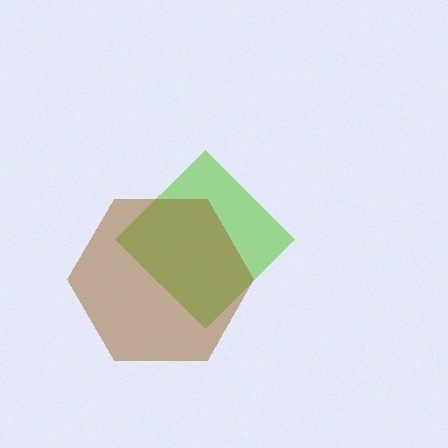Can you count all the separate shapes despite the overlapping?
Yes, there are 2 separate shapes.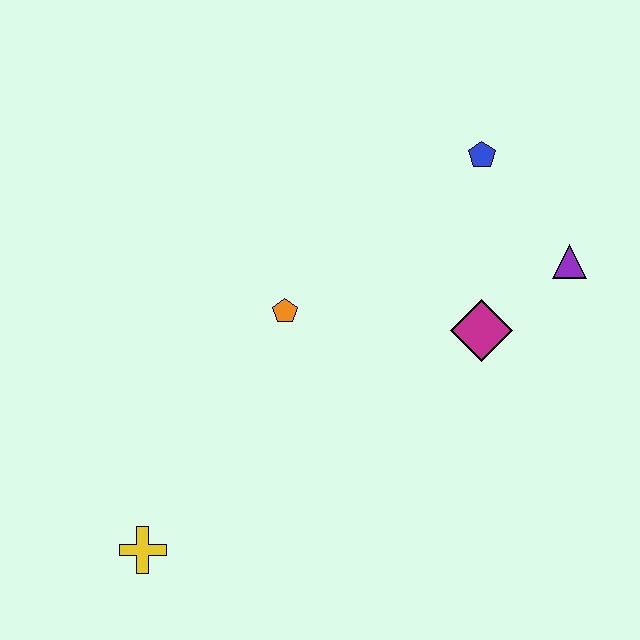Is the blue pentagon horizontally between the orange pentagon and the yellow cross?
No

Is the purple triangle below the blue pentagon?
Yes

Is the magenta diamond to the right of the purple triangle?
No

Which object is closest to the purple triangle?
The magenta diamond is closest to the purple triangle.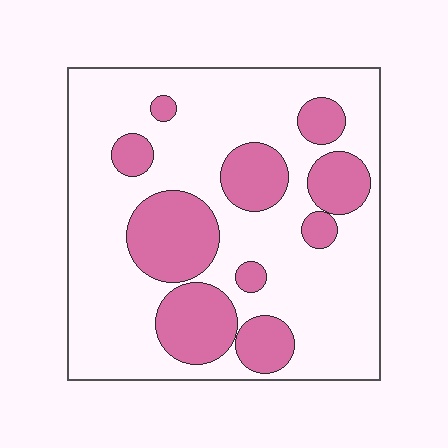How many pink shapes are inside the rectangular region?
10.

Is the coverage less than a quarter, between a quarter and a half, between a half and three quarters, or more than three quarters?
Between a quarter and a half.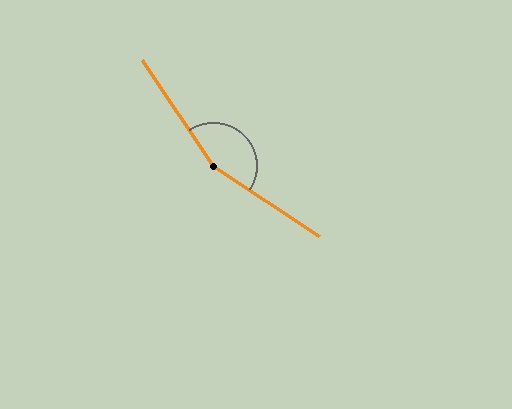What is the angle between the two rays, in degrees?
Approximately 157 degrees.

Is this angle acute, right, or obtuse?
It is obtuse.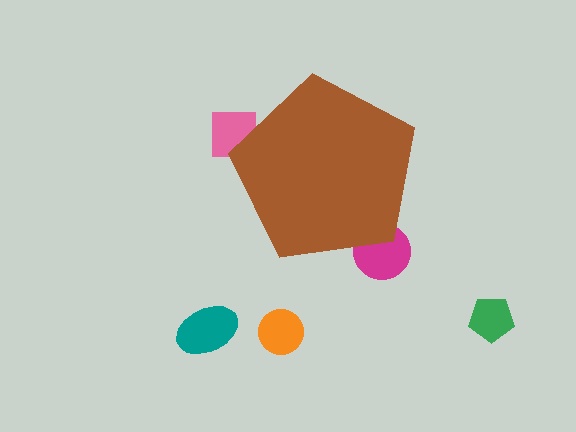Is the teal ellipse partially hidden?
No, the teal ellipse is fully visible.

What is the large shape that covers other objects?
A brown pentagon.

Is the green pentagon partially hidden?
No, the green pentagon is fully visible.